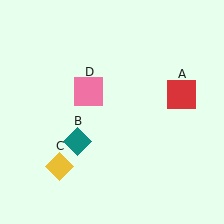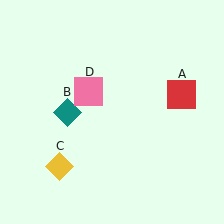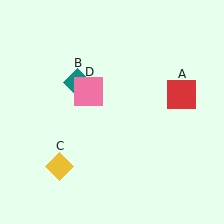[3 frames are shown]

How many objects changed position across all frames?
1 object changed position: teal diamond (object B).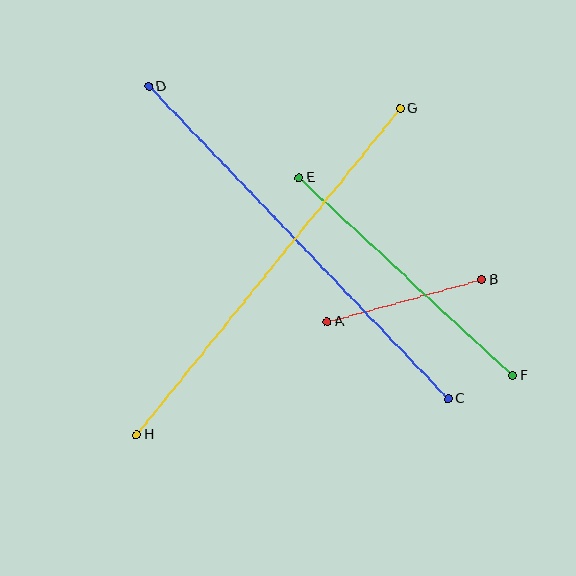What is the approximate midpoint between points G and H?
The midpoint is at approximately (268, 271) pixels.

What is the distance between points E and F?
The distance is approximately 291 pixels.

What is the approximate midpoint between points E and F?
The midpoint is at approximately (406, 277) pixels.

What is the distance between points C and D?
The distance is approximately 432 pixels.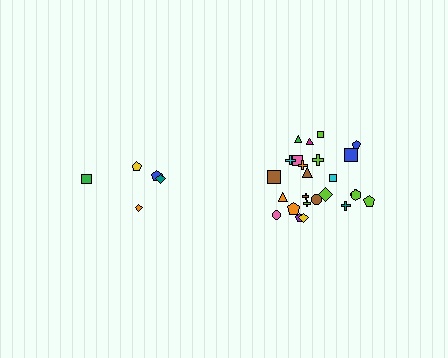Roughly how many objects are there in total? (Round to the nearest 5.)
Roughly 30 objects in total.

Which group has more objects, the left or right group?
The right group.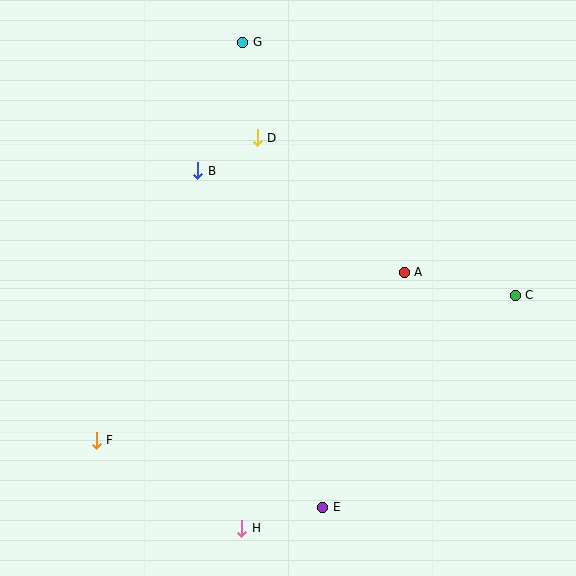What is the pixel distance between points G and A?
The distance between G and A is 281 pixels.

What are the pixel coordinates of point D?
Point D is at (257, 138).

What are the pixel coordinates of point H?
Point H is at (242, 528).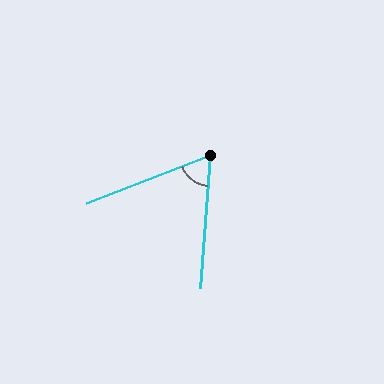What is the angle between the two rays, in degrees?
Approximately 64 degrees.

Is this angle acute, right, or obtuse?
It is acute.